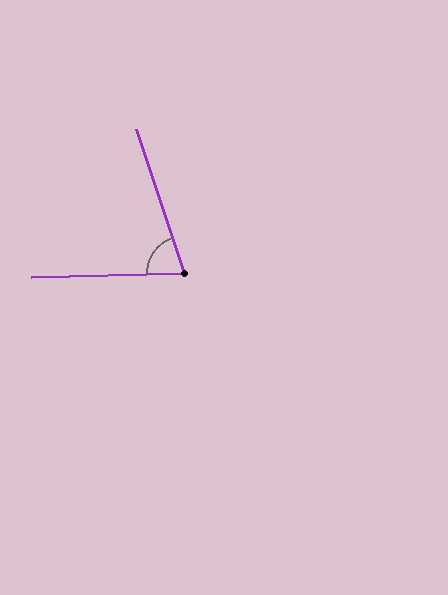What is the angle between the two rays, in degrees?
Approximately 73 degrees.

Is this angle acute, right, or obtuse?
It is acute.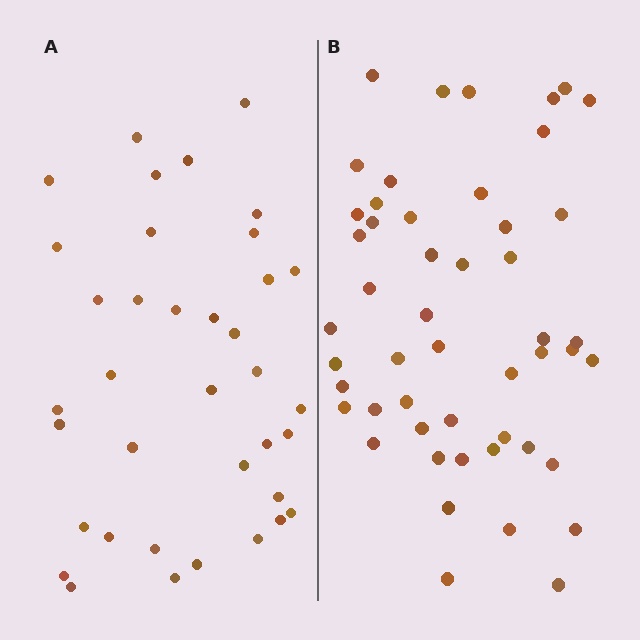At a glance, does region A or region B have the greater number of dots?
Region B (the right region) has more dots.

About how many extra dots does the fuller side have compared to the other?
Region B has approximately 15 more dots than region A.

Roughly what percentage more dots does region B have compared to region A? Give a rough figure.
About 35% more.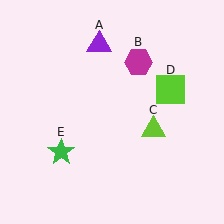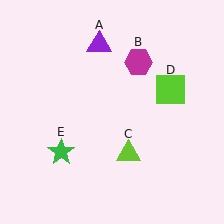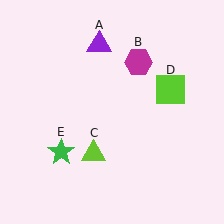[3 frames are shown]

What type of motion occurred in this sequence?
The lime triangle (object C) rotated clockwise around the center of the scene.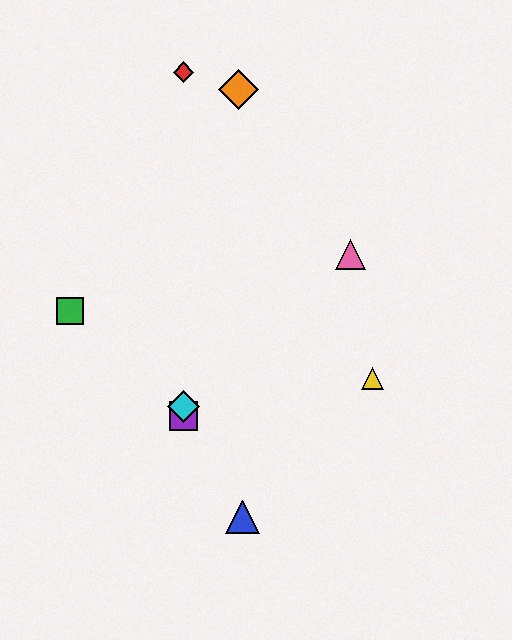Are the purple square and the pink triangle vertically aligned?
No, the purple square is at x≈184 and the pink triangle is at x≈350.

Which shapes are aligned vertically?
The red diamond, the purple square, the cyan diamond are aligned vertically.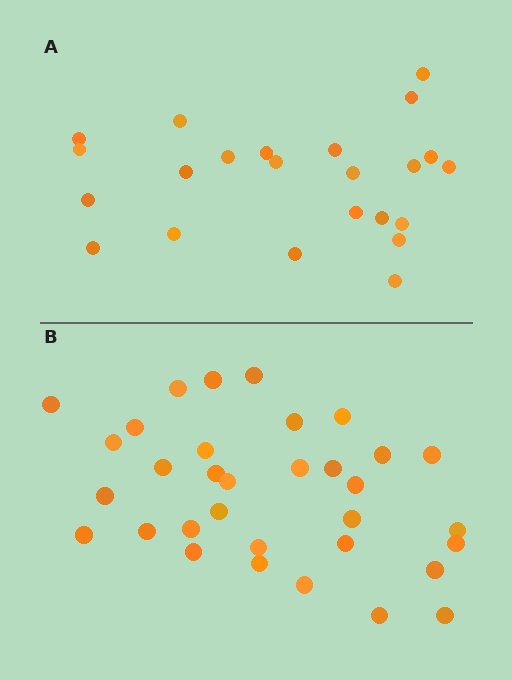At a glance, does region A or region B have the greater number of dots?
Region B (the bottom region) has more dots.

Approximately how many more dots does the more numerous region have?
Region B has roughly 10 or so more dots than region A.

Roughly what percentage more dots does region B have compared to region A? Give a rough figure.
About 45% more.